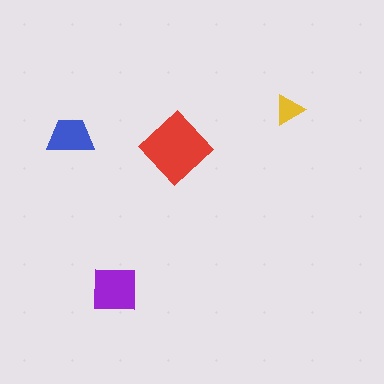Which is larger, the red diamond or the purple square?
The red diamond.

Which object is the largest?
The red diamond.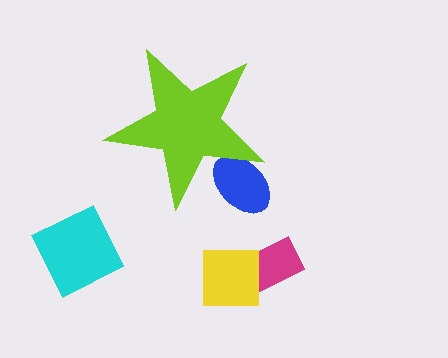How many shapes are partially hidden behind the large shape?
1 shape is partially hidden.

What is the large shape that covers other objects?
A lime star.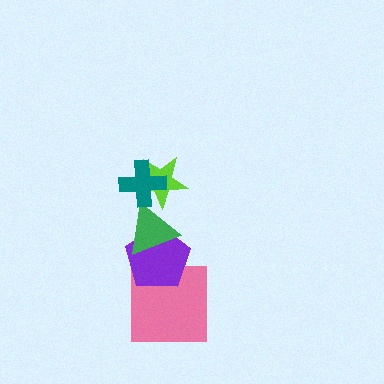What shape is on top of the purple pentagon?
The green triangle is on top of the purple pentagon.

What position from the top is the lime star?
The lime star is 2nd from the top.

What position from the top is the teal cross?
The teal cross is 1st from the top.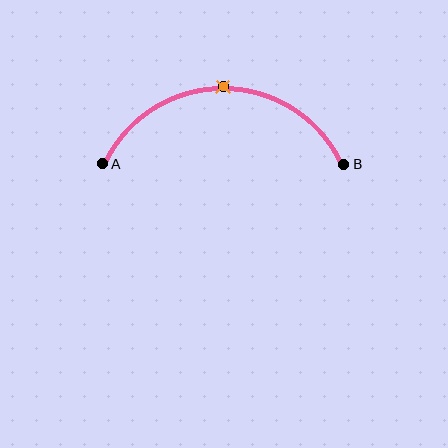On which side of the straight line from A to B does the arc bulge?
The arc bulges above the straight line connecting A and B.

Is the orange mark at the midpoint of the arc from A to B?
Yes. The orange mark lies on the arc at equal arc-length from both A and B — it is the arc midpoint.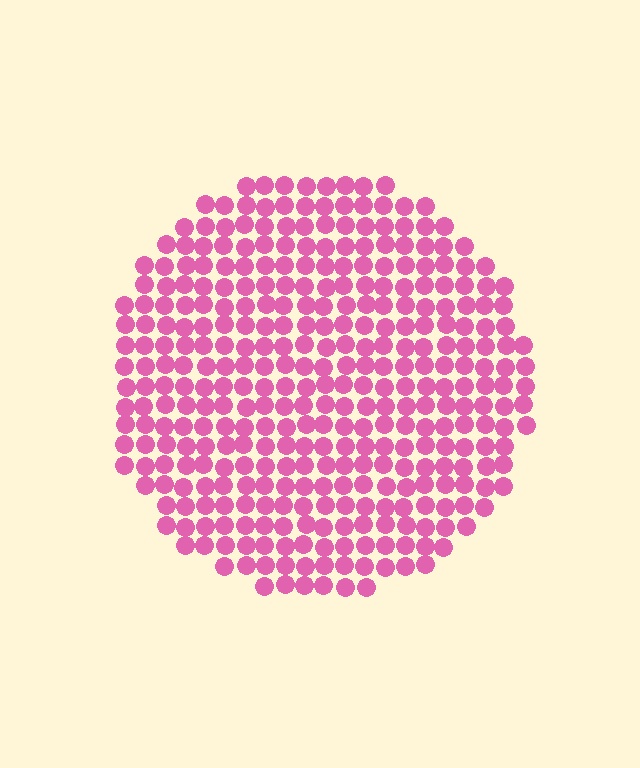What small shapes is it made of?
It is made of small circles.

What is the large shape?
The large shape is a circle.